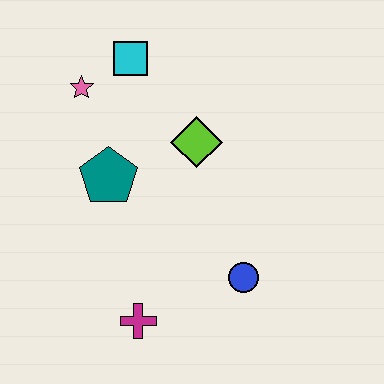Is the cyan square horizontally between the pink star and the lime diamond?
Yes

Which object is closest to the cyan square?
The pink star is closest to the cyan square.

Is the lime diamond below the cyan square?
Yes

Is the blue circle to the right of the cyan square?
Yes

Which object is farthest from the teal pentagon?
The blue circle is farthest from the teal pentagon.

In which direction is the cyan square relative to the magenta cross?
The cyan square is above the magenta cross.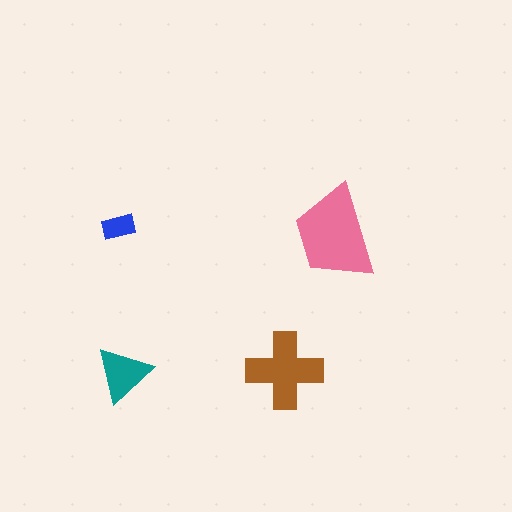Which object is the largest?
The pink trapezoid.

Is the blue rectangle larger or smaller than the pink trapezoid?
Smaller.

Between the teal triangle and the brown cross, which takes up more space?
The brown cross.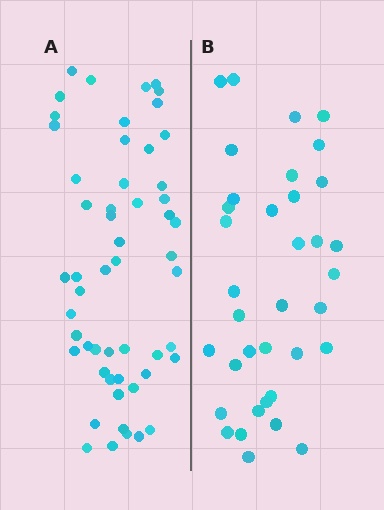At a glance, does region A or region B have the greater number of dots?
Region A (the left region) has more dots.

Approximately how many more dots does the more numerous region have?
Region A has approximately 20 more dots than region B.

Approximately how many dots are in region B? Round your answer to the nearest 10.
About 40 dots. (The exact count is 36, which rounds to 40.)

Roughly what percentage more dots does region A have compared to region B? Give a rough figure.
About 50% more.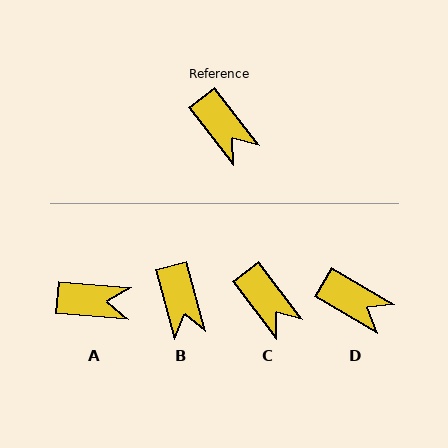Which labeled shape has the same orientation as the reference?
C.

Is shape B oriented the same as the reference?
No, it is off by about 22 degrees.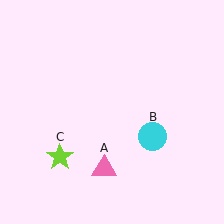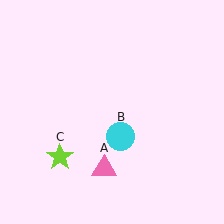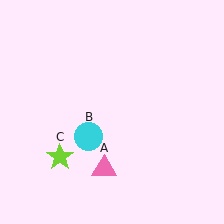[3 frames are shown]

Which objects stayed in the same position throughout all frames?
Pink triangle (object A) and lime star (object C) remained stationary.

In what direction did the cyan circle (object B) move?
The cyan circle (object B) moved left.